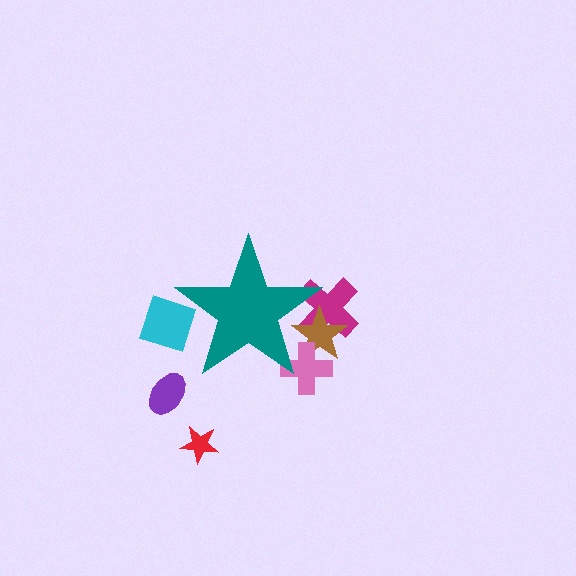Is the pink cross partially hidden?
Yes, the pink cross is partially hidden behind the teal star.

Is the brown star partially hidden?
Yes, the brown star is partially hidden behind the teal star.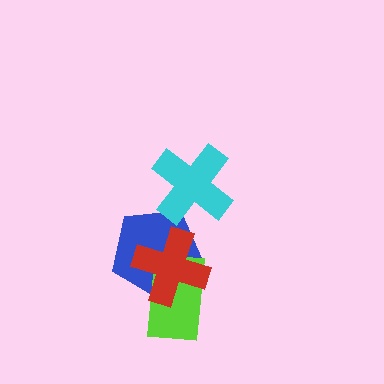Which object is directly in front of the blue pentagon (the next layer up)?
The lime rectangle is directly in front of the blue pentagon.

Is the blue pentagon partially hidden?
Yes, it is partially covered by another shape.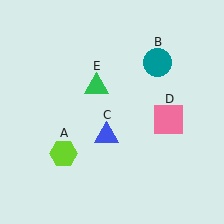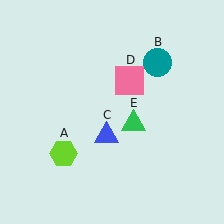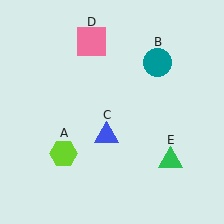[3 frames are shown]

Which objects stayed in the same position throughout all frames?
Lime hexagon (object A) and teal circle (object B) and blue triangle (object C) remained stationary.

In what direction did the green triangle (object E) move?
The green triangle (object E) moved down and to the right.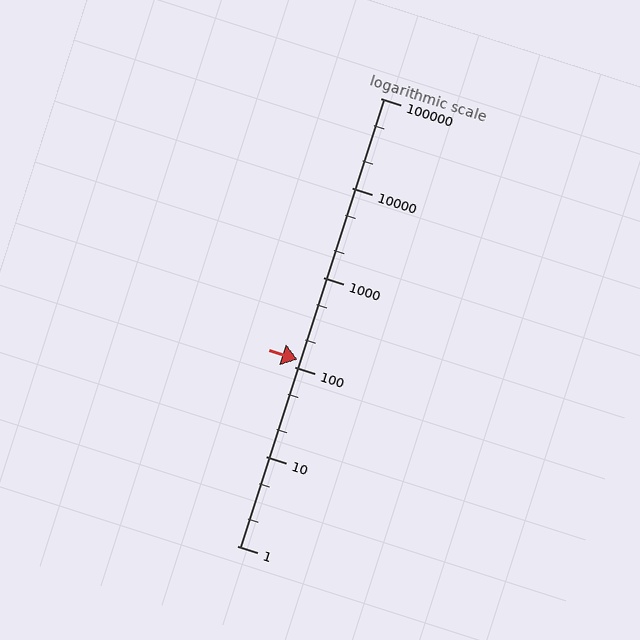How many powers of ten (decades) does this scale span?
The scale spans 5 decades, from 1 to 100000.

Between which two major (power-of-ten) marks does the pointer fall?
The pointer is between 100 and 1000.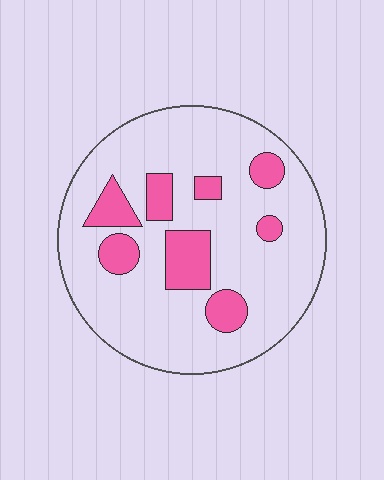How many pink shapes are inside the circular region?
8.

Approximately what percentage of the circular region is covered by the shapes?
Approximately 20%.